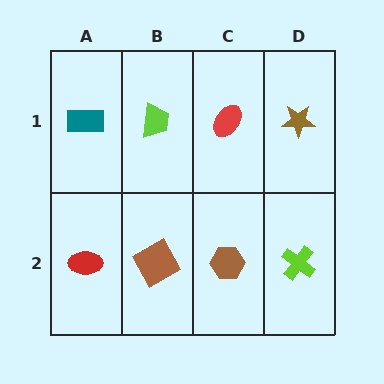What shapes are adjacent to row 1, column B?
A brown square (row 2, column B), a teal rectangle (row 1, column A), a red ellipse (row 1, column C).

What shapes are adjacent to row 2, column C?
A red ellipse (row 1, column C), a brown square (row 2, column B), a lime cross (row 2, column D).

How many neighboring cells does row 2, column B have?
3.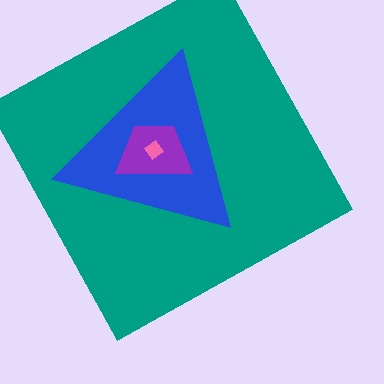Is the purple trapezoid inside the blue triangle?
Yes.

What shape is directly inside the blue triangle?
The purple trapezoid.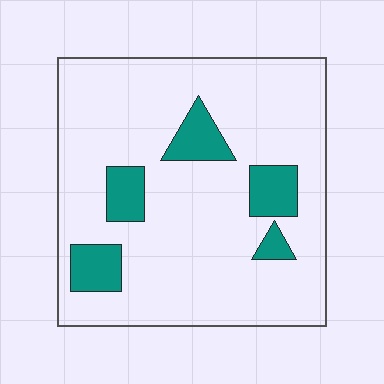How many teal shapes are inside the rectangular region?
5.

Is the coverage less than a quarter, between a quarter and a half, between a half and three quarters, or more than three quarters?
Less than a quarter.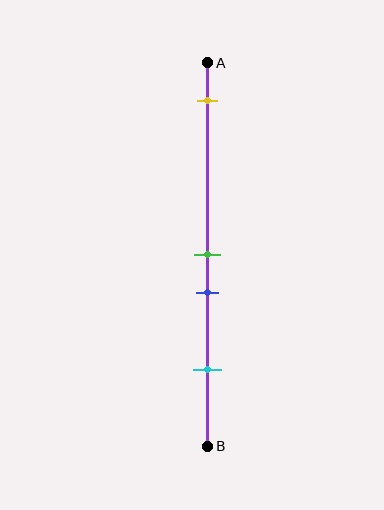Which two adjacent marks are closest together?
The green and blue marks are the closest adjacent pair.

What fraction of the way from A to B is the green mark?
The green mark is approximately 50% (0.5) of the way from A to B.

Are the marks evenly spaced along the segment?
No, the marks are not evenly spaced.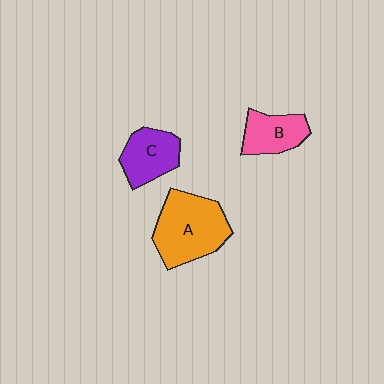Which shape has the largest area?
Shape A (orange).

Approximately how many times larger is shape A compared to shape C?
Approximately 1.6 times.